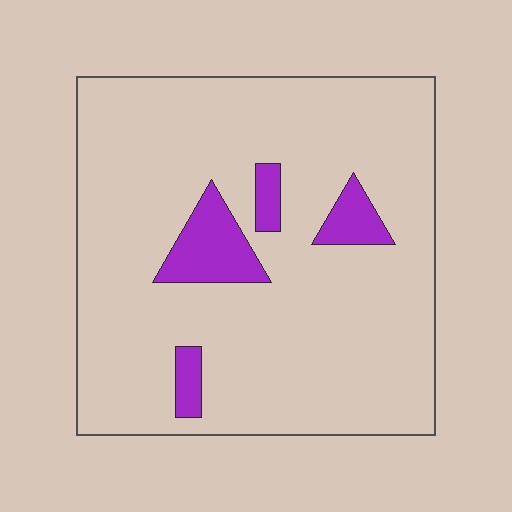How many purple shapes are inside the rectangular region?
4.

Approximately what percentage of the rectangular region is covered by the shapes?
Approximately 10%.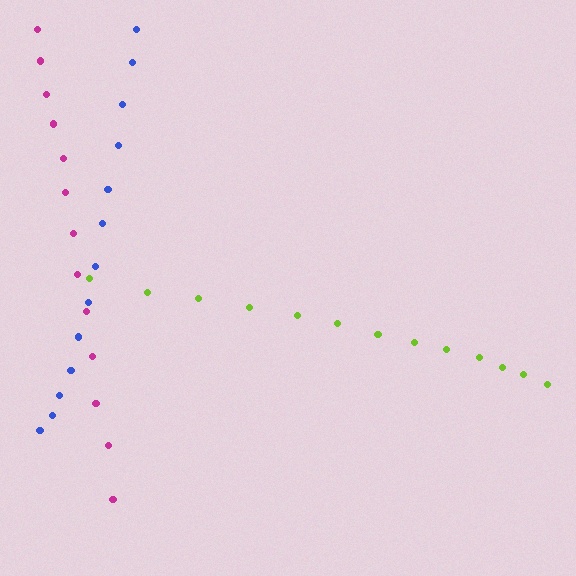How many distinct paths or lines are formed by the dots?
There are 3 distinct paths.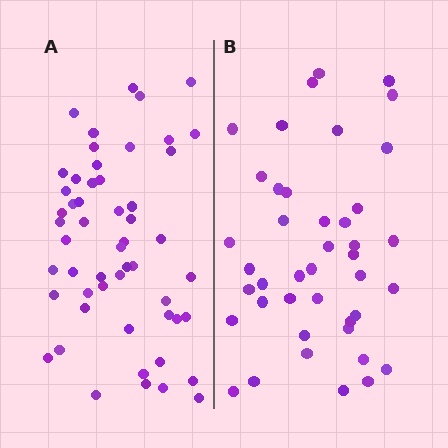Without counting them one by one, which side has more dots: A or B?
Region A (the left region) has more dots.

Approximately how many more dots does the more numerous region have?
Region A has roughly 12 or so more dots than region B.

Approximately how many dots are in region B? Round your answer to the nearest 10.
About 40 dots. (The exact count is 42, which rounds to 40.)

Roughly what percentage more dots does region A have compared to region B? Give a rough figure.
About 25% more.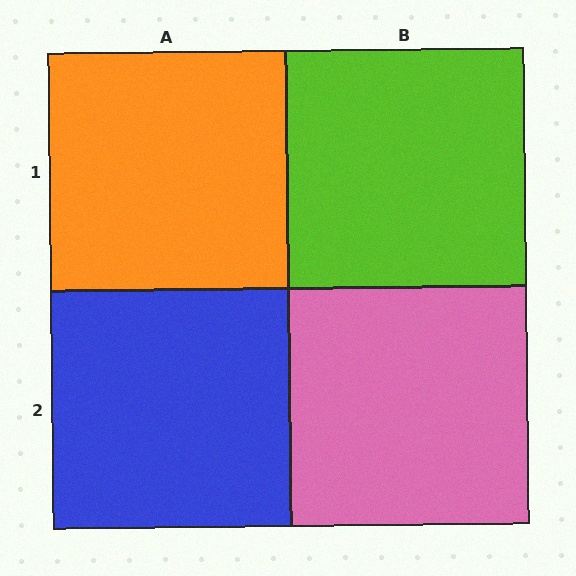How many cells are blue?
1 cell is blue.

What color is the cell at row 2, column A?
Blue.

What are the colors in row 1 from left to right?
Orange, lime.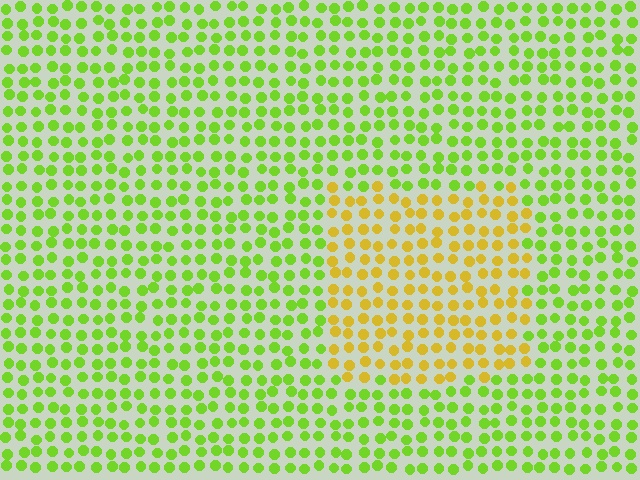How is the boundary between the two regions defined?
The boundary is defined purely by a slight shift in hue (about 45 degrees). Spacing, size, and orientation are identical on both sides.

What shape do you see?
I see a rectangle.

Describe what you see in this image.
The image is filled with small lime elements in a uniform arrangement. A rectangle-shaped region is visible where the elements are tinted to a slightly different hue, forming a subtle color boundary.